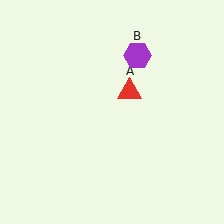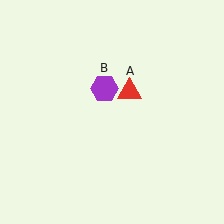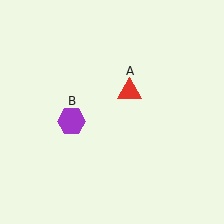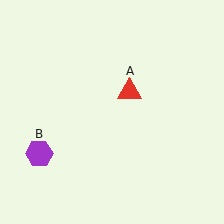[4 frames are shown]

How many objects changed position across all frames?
1 object changed position: purple hexagon (object B).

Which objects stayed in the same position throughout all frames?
Red triangle (object A) remained stationary.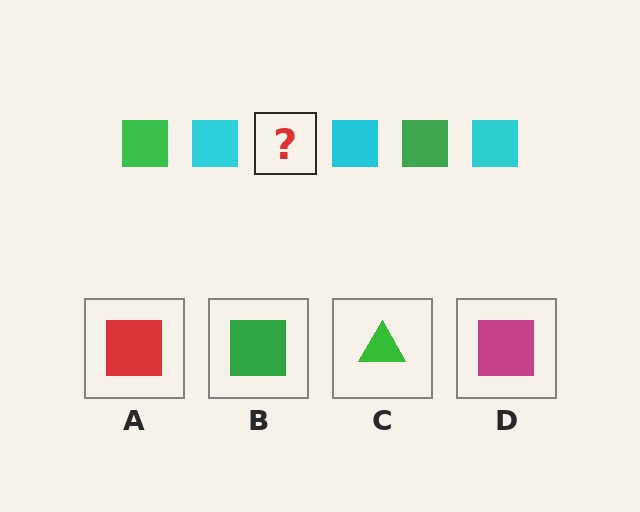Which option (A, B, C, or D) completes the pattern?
B.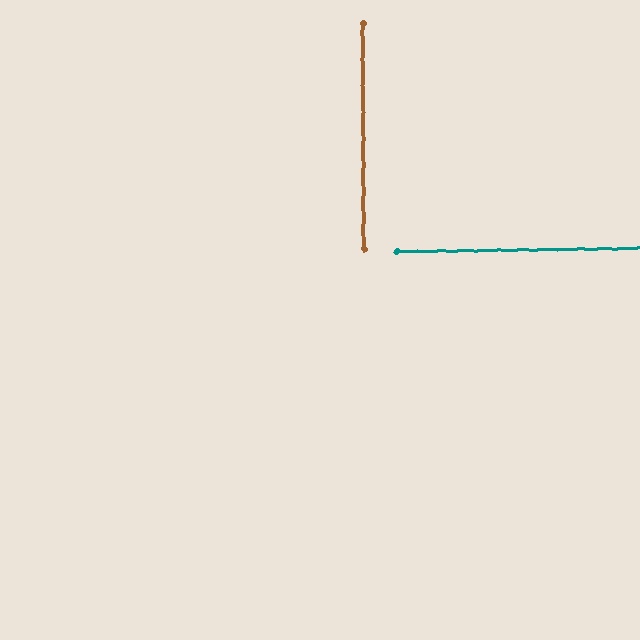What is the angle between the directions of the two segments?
Approximately 89 degrees.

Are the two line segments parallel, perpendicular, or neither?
Perpendicular — they meet at approximately 89°.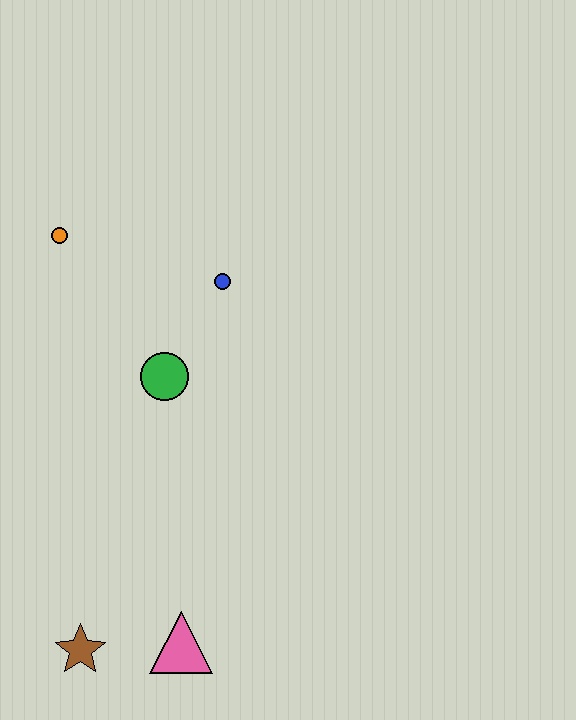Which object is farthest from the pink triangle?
The orange circle is farthest from the pink triangle.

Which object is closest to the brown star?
The pink triangle is closest to the brown star.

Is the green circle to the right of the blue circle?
No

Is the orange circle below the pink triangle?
No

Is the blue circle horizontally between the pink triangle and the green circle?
No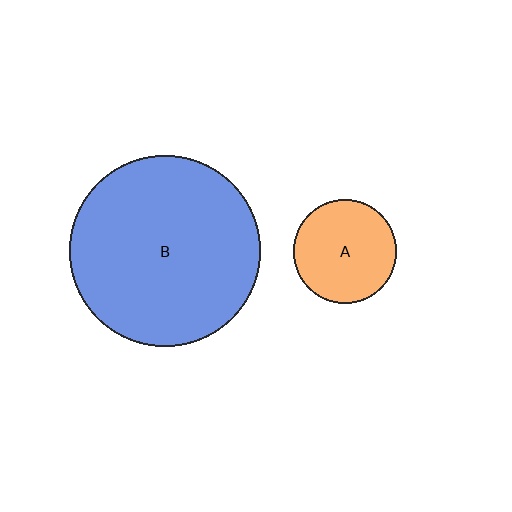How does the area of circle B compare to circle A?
Approximately 3.4 times.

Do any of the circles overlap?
No, none of the circles overlap.